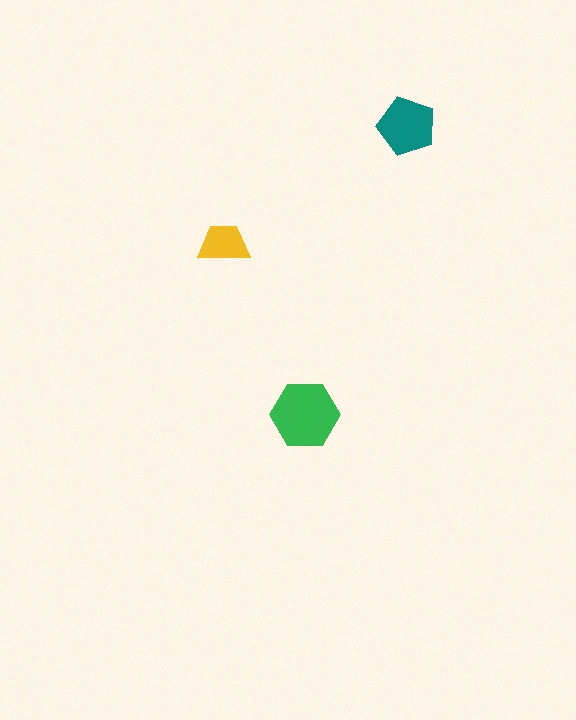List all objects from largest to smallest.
The green hexagon, the teal pentagon, the yellow trapezoid.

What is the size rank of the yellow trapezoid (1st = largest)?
3rd.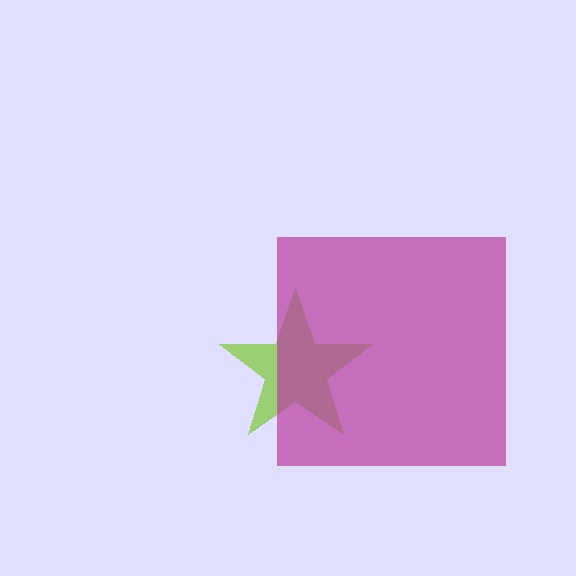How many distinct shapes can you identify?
There are 2 distinct shapes: a lime star, a magenta square.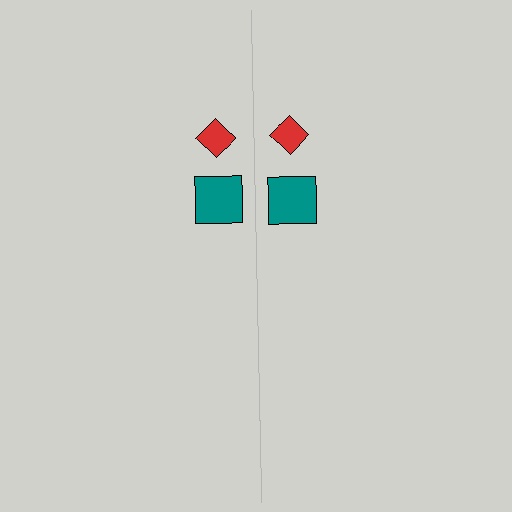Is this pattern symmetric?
Yes, this pattern has bilateral (reflection) symmetry.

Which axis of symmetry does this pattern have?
The pattern has a vertical axis of symmetry running through the center of the image.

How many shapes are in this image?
There are 4 shapes in this image.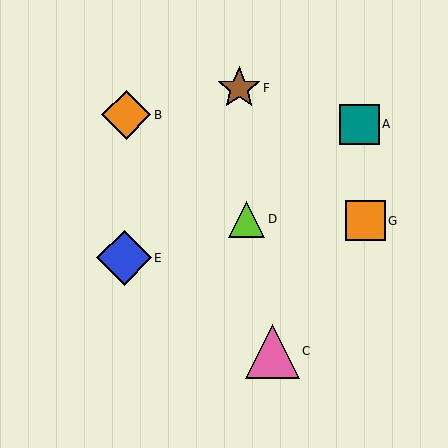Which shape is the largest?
The blue diamond (labeled E) is the largest.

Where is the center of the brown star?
The center of the brown star is at (239, 88).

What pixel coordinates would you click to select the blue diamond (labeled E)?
Click at (124, 258) to select the blue diamond E.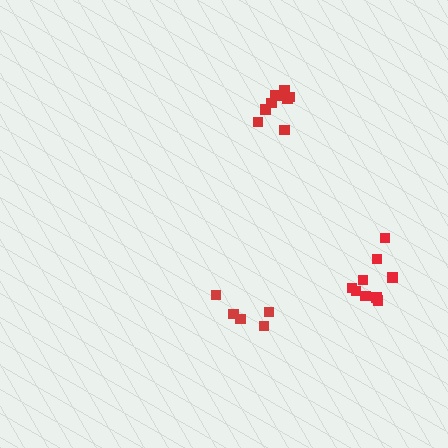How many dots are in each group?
Group 1: 9 dots, Group 2: 9 dots, Group 3: 5 dots (23 total).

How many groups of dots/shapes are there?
There are 3 groups.